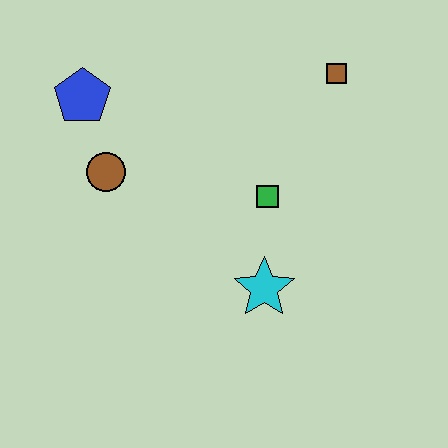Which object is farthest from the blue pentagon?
The cyan star is farthest from the blue pentagon.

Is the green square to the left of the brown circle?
No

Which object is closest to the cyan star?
The green square is closest to the cyan star.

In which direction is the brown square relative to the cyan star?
The brown square is above the cyan star.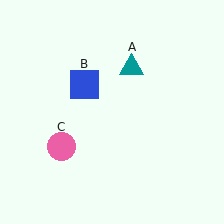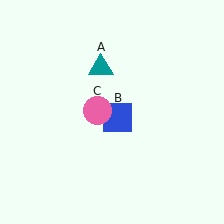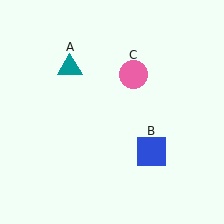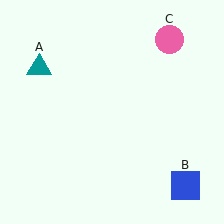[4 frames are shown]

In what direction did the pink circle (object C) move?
The pink circle (object C) moved up and to the right.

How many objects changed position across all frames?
3 objects changed position: teal triangle (object A), blue square (object B), pink circle (object C).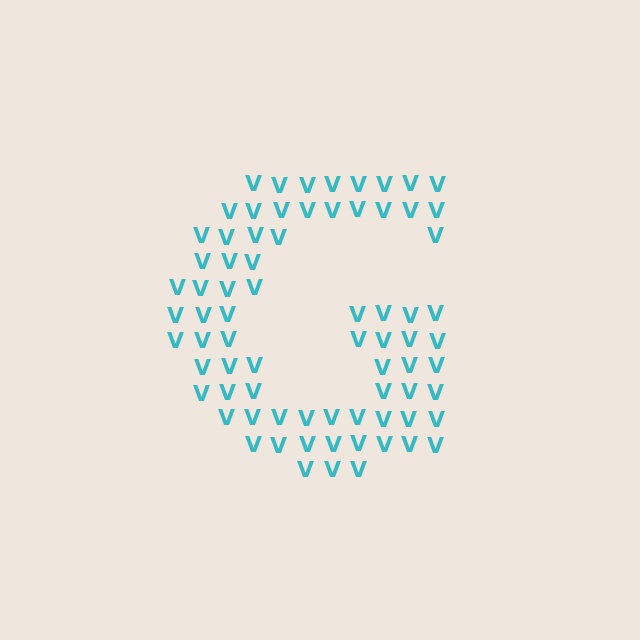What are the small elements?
The small elements are letter V's.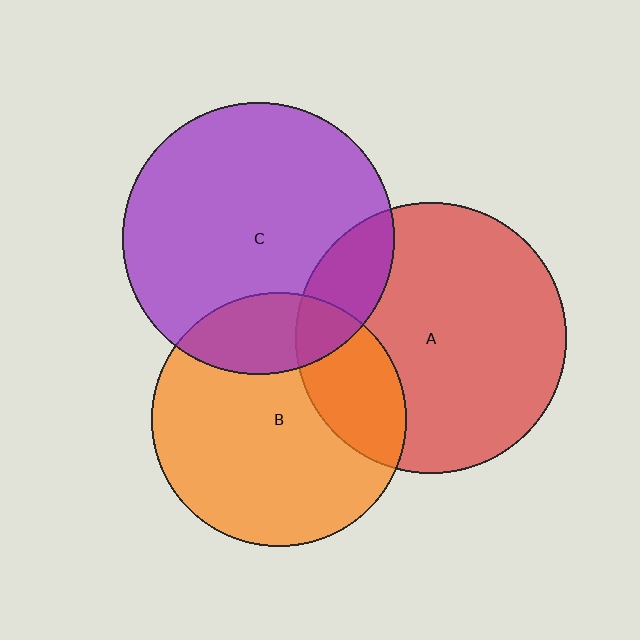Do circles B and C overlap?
Yes.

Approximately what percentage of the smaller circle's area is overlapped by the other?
Approximately 20%.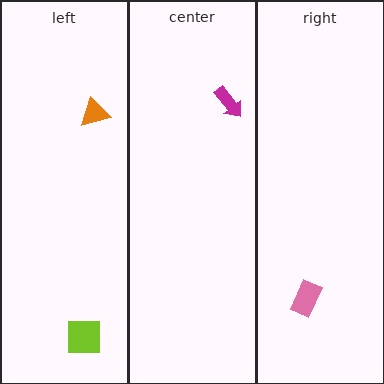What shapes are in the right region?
The pink rectangle.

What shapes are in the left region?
The orange triangle, the lime square.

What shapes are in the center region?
The magenta arrow.